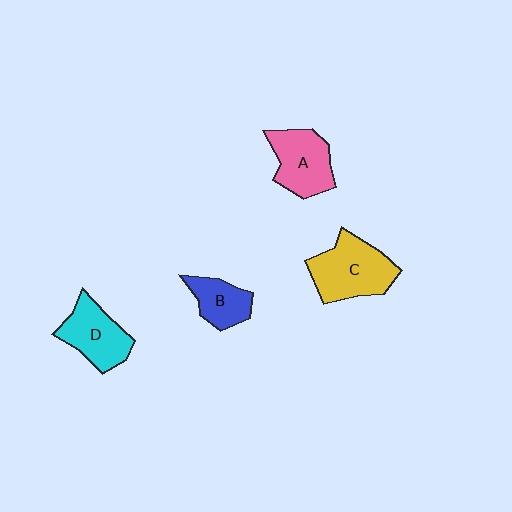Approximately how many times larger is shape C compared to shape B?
Approximately 1.7 times.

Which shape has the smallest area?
Shape B (blue).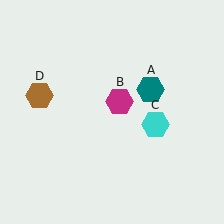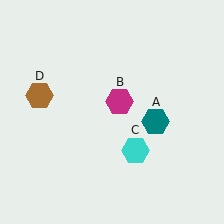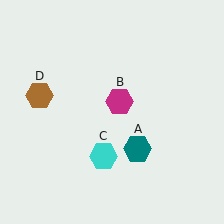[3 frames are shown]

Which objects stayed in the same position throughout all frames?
Magenta hexagon (object B) and brown hexagon (object D) remained stationary.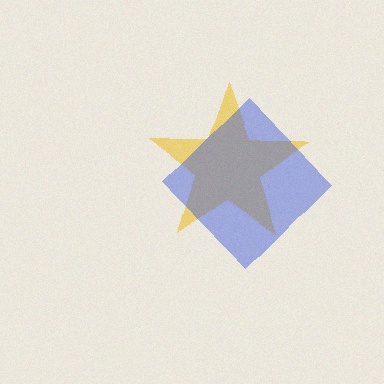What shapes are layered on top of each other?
The layered shapes are: a yellow star, a blue diamond.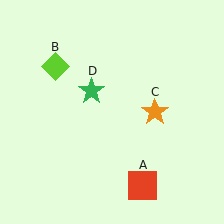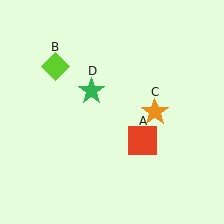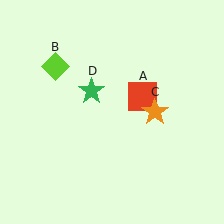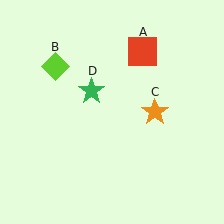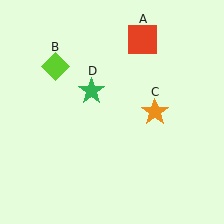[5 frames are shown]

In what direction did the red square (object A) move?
The red square (object A) moved up.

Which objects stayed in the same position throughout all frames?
Lime diamond (object B) and orange star (object C) and green star (object D) remained stationary.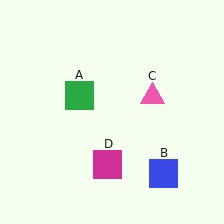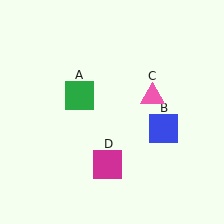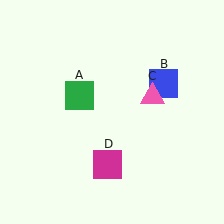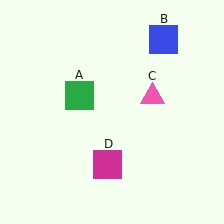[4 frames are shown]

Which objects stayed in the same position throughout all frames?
Green square (object A) and pink triangle (object C) and magenta square (object D) remained stationary.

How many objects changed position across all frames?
1 object changed position: blue square (object B).